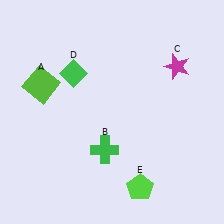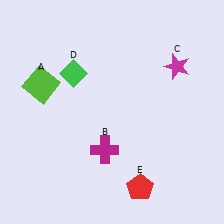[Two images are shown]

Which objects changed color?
B changed from green to magenta. E changed from lime to red.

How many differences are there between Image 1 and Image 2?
There are 2 differences between the two images.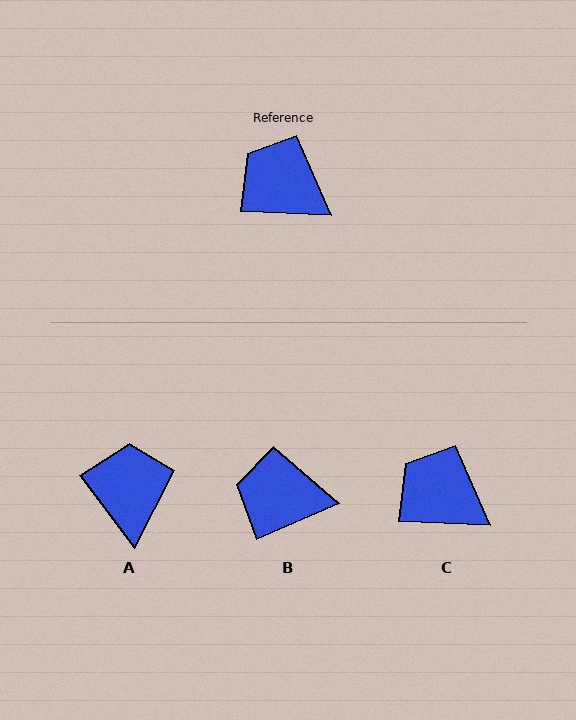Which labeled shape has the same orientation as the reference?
C.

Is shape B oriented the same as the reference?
No, it is off by about 26 degrees.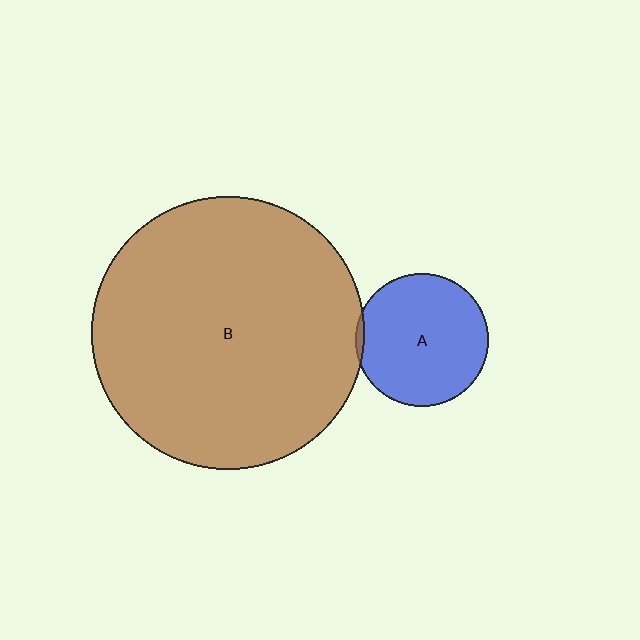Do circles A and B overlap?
Yes.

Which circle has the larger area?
Circle B (brown).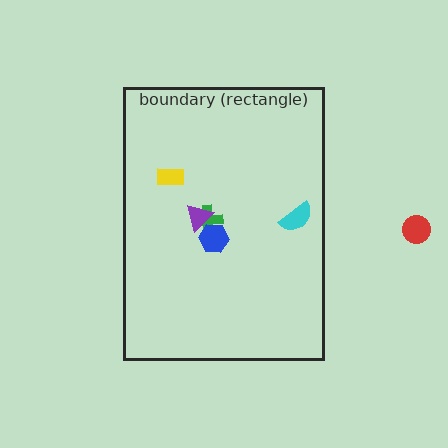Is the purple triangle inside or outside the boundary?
Inside.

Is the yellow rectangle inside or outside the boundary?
Inside.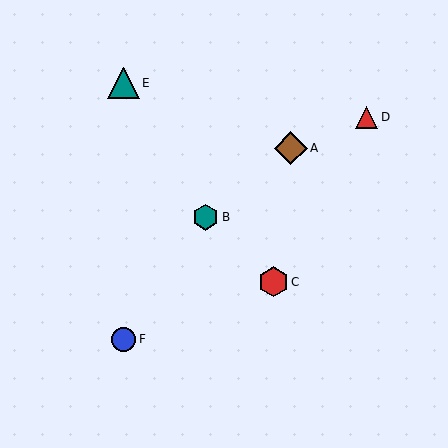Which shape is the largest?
The brown diamond (labeled A) is the largest.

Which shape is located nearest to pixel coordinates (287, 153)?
The brown diamond (labeled A) at (291, 148) is nearest to that location.